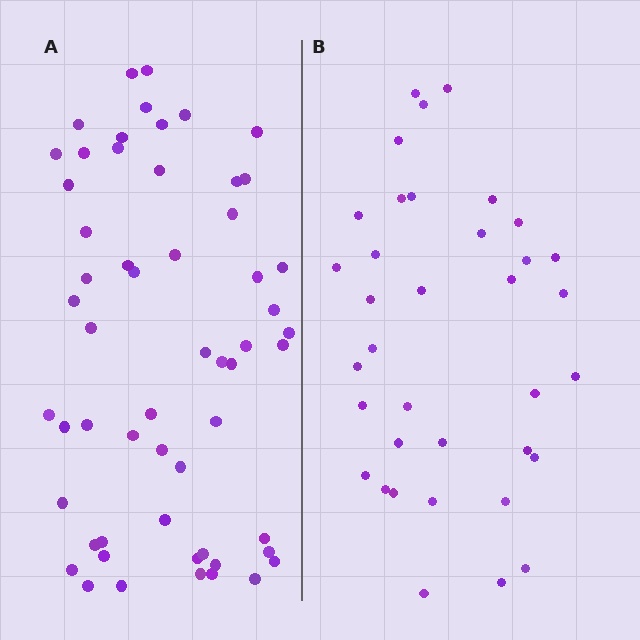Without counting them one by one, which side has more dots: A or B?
Region A (the left region) has more dots.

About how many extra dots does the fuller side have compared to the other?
Region A has approximately 20 more dots than region B.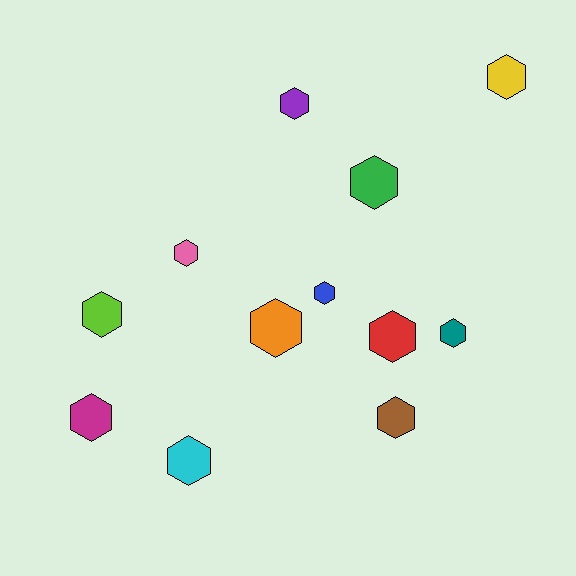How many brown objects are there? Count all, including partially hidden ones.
There is 1 brown object.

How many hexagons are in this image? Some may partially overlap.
There are 12 hexagons.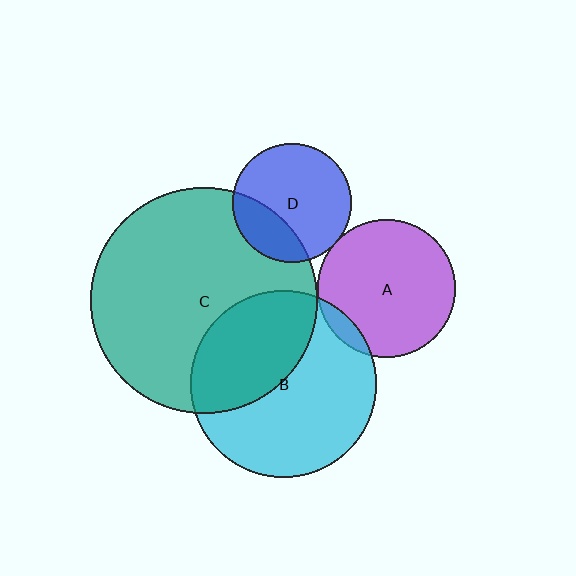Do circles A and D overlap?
Yes.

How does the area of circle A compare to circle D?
Approximately 1.3 times.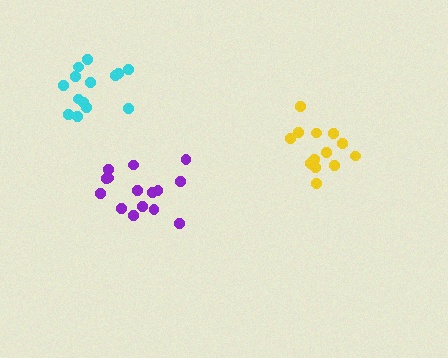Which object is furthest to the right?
The yellow cluster is rightmost.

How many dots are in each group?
Group 1: 15 dots, Group 2: 13 dots, Group 3: 14 dots (42 total).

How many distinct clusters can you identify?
There are 3 distinct clusters.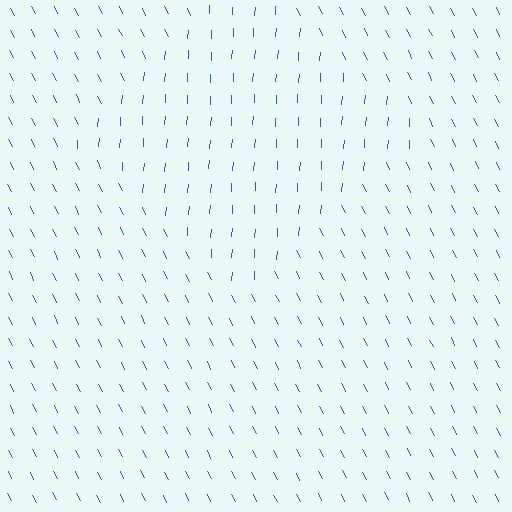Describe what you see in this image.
The image is filled with small blue line segments. A diamond region in the image has lines oriented differently from the surrounding lines, creating a visible texture boundary.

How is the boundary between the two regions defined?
The boundary is defined purely by a change in line orientation (approximately 31 degrees difference). All lines are the same color and thickness.